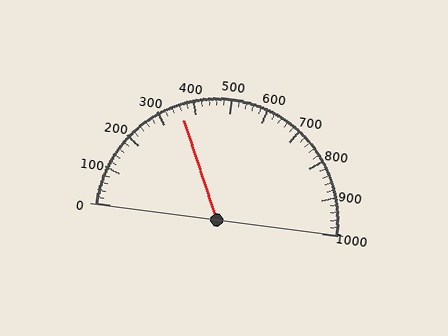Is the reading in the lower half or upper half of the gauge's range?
The reading is in the lower half of the range (0 to 1000).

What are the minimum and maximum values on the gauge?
The gauge ranges from 0 to 1000.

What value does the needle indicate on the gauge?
The needle indicates approximately 360.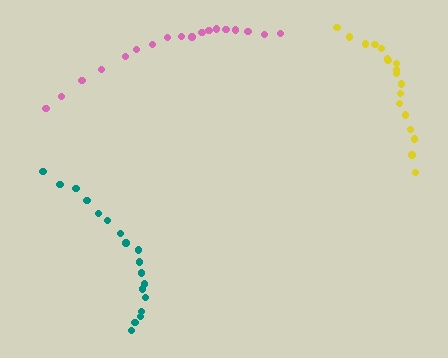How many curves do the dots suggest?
There are 3 distinct paths.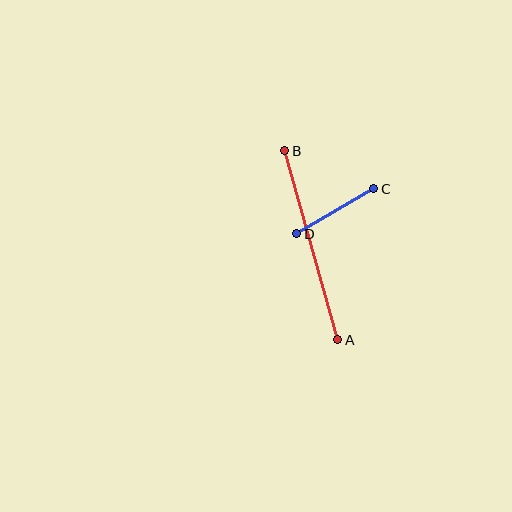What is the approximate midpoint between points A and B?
The midpoint is at approximately (311, 245) pixels.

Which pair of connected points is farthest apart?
Points A and B are farthest apart.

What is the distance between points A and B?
The distance is approximately 196 pixels.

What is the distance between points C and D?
The distance is approximately 89 pixels.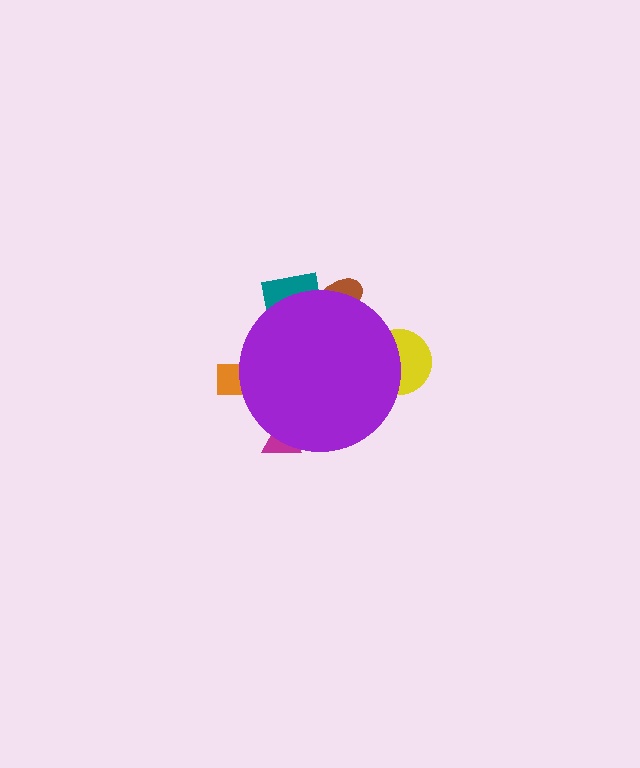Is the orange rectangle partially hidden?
Yes, the orange rectangle is partially hidden behind the purple circle.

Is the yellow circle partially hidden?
Yes, the yellow circle is partially hidden behind the purple circle.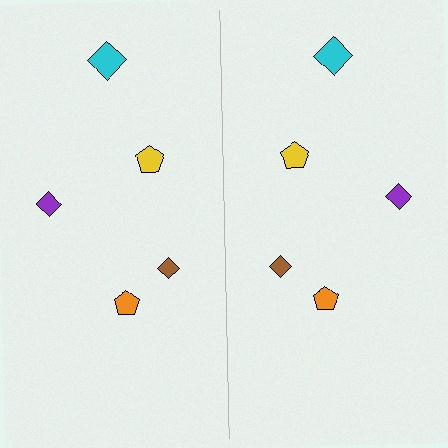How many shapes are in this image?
There are 10 shapes in this image.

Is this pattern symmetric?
Yes, this pattern has bilateral (reflection) symmetry.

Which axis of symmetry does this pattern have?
The pattern has a vertical axis of symmetry running through the center of the image.